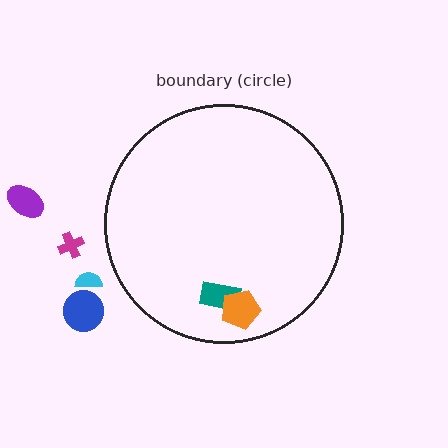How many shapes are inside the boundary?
2 inside, 4 outside.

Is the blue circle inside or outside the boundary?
Outside.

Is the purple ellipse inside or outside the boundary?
Outside.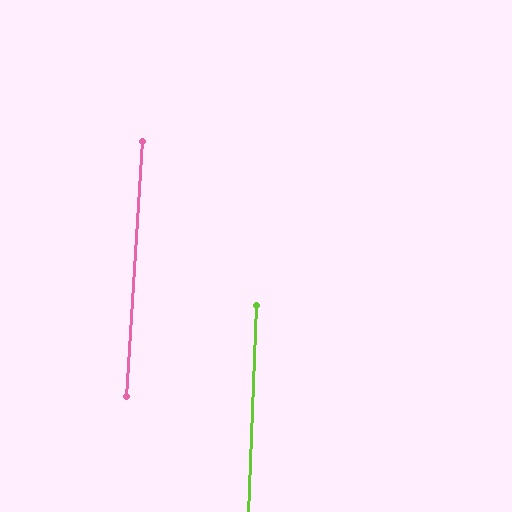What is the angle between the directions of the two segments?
Approximately 1 degree.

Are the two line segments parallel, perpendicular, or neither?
Parallel — their directions differ by only 1.4°.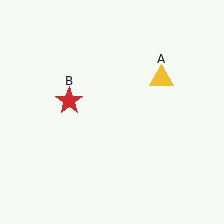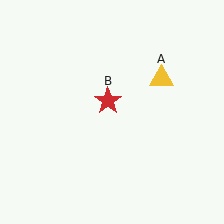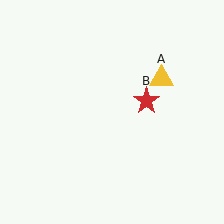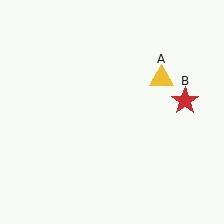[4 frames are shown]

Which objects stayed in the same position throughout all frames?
Yellow triangle (object A) remained stationary.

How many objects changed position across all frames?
1 object changed position: red star (object B).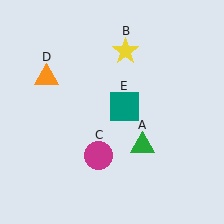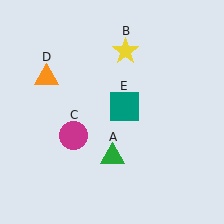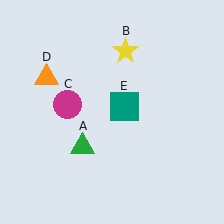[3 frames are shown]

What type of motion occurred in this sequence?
The green triangle (object A), magenta circle (object C) rotated clockwise around the center of the scene.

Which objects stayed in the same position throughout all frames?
Yellow star (object B) and orange triangle (object D) and teal square (object E) remained stationary.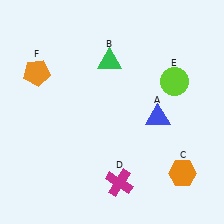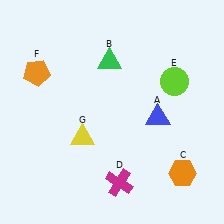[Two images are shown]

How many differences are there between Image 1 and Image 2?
There is 1 difference between the two images.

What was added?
A yellow triangle (G) was added in Image 2.